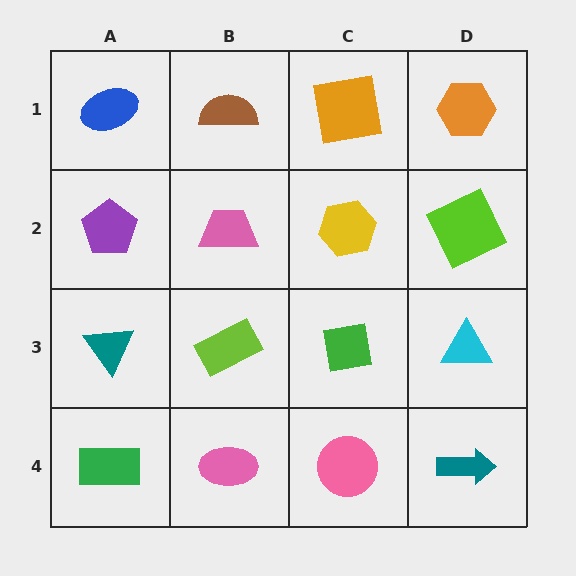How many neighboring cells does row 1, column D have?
2.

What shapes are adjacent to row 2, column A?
A blue ellipse (row 1, column A), a teal triangle (row 3, column A), a pink trapezoid (row 2, column B).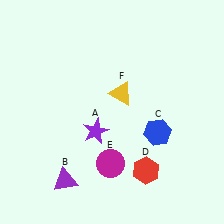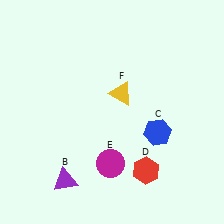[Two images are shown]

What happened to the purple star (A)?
The purple star (A) was removed in Image 2. It was in the bottom-left area of Image 1.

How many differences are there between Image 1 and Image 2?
There is 1 difference between the two images.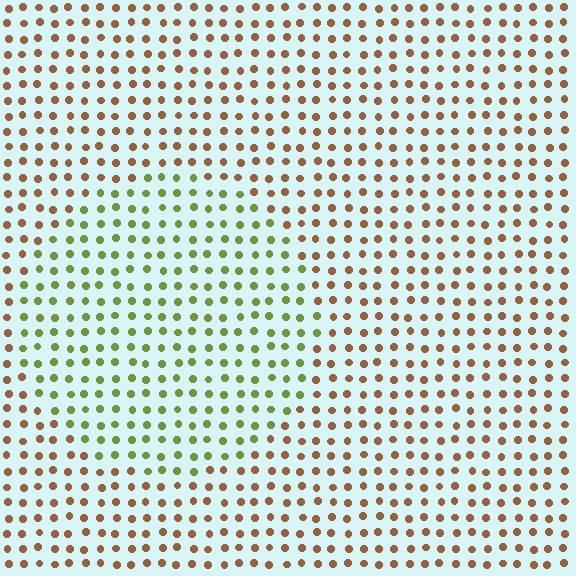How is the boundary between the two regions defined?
The boundary is defined purely by a slight shift in hue (about 60 degrees). Spacing, size, and orientation are identical on both sides.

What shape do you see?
I see a circle.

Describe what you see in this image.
The image is filled with small brown elements in a uniform arrangement. A circle-shaped region is visible where the elements are tinted to a slightly different hue, forming a subtle color boundary.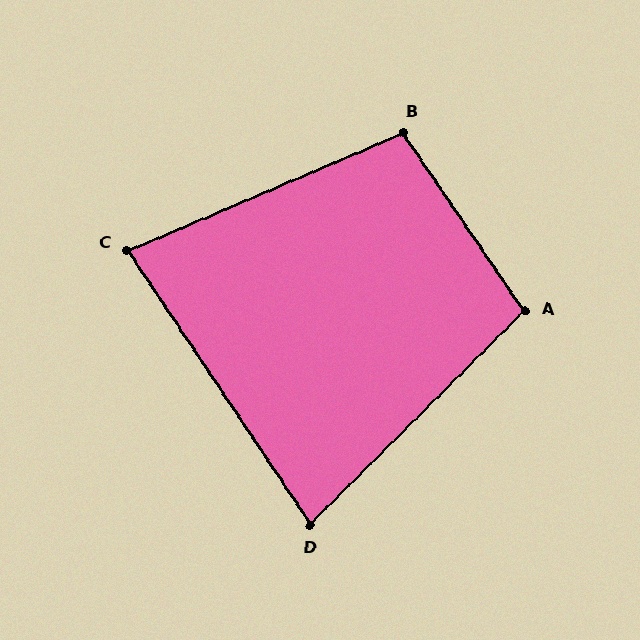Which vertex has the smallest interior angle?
D, at approximately 79 degrees.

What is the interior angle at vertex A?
Approximately 101 degrees (obtuse).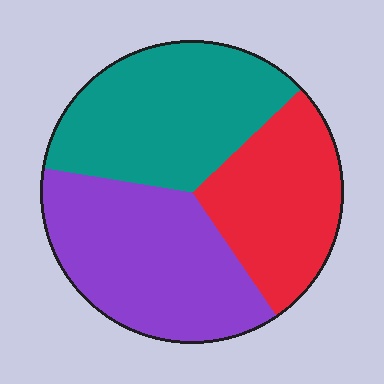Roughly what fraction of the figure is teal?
Teal takes up about three eighths (3/8) of the figure.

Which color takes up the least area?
Red, at roughly 25%.